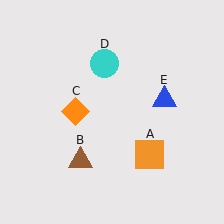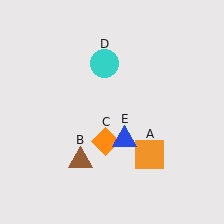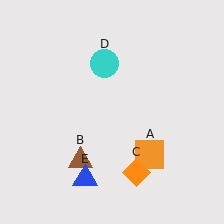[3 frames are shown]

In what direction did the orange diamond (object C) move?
The orange diamond (object C) moved down and to the right.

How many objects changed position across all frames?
2 objects changed position: orange diamond (object C), blue triangle (object E).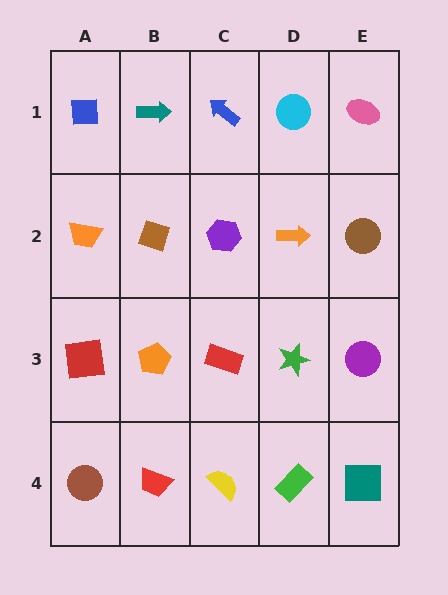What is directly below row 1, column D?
An orange arrow.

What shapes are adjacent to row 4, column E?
A purple circle (row 3, column E), a green rectangle (row 4, column D).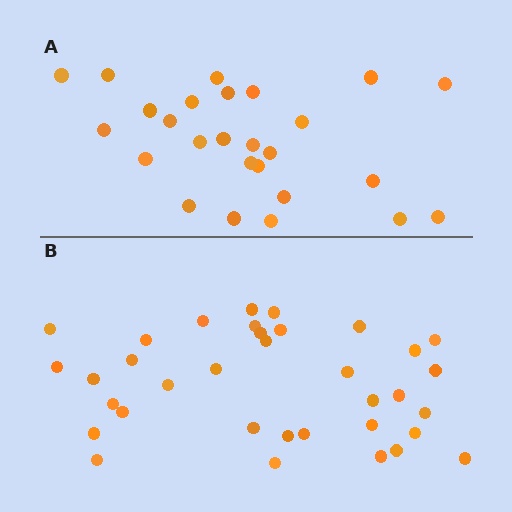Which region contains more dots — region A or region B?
Region B (the bottom region) has more dots.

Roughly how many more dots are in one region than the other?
Region B has roughly 8 or so more dots than region A.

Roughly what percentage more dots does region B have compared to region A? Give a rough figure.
About 35% more.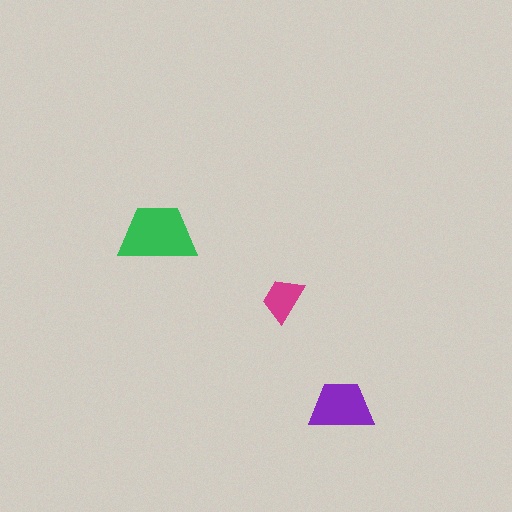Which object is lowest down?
The purple trapezoid is bottommost.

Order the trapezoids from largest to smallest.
the green one, the purple one, the magenta one.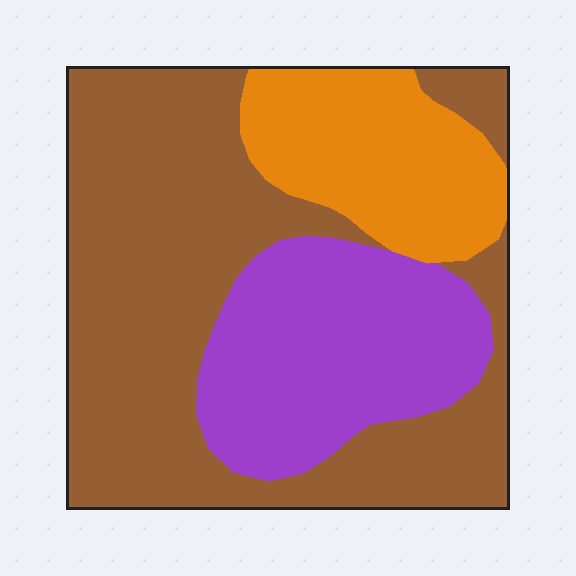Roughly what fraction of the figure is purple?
Purple takes up about one quarter (1/4) of the figure.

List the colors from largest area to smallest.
From largest to smallest: brown, purple, orange.